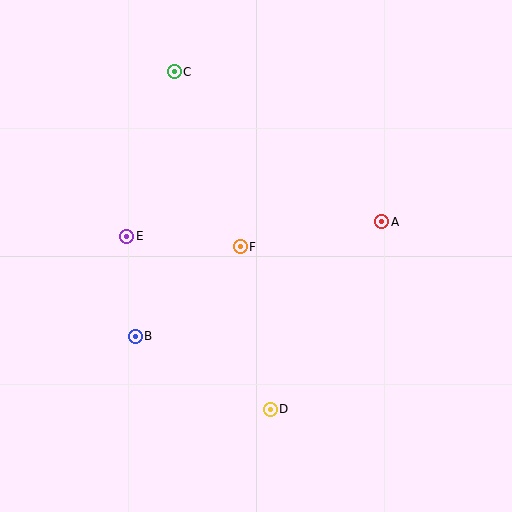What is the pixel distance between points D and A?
The distance between D and A is 218 pixels.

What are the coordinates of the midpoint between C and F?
The midpoint between C and F is at (207, 159).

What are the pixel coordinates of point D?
Point D is at (270, 409).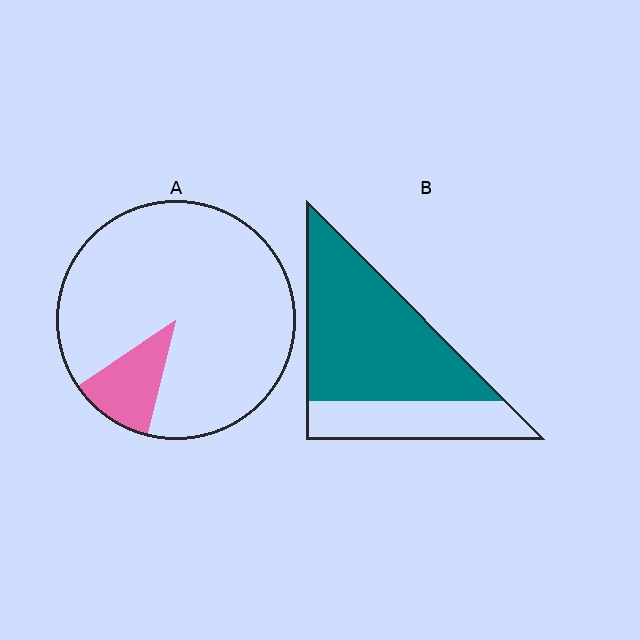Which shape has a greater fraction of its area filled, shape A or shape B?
Shape B.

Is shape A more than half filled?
No.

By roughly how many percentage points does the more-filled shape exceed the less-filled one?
By roughly 60 percentage points (B over A).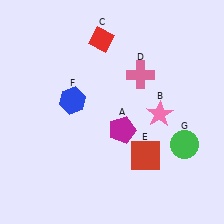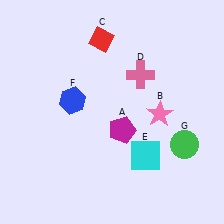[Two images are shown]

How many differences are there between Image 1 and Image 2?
There is 1 difference between the two images.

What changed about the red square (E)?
In Image 1, E is red. In Image 2, it changed to cyan.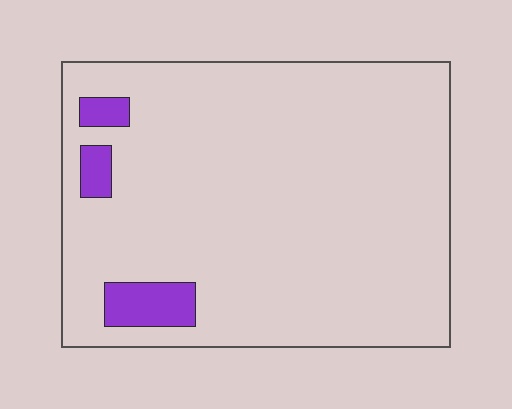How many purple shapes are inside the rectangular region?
3.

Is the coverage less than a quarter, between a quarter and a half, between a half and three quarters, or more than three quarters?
Less than a quarter.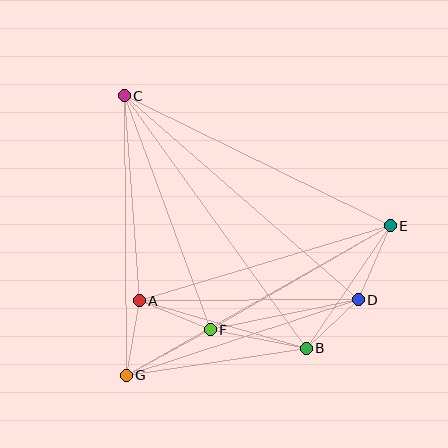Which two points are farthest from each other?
Points B and C are farthest from each other.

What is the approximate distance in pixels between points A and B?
The distance between A and B is approximately 174 pixels.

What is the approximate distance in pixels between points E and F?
The distance between E and F is approximately 208 pixels.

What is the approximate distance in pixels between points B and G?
The distance between B and G is approximately 182 pixels.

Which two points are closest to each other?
Points B and D are closest to each other.